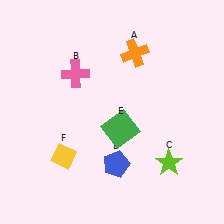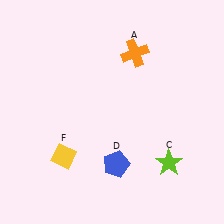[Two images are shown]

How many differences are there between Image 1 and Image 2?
There are 2 differences between the two images.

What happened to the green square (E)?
The green square (E) was removed in Image 2. It was in the bottom-right area of Image 1.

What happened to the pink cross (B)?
The pink cross (B) was removed in Image 2. It was in the top-left area of Image 1.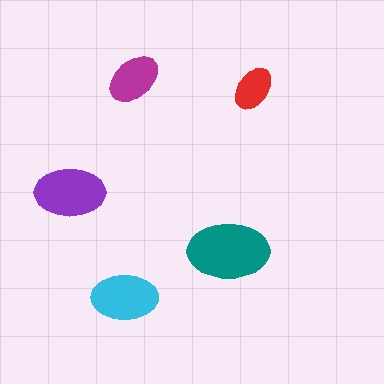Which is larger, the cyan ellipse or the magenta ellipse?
The cyan one.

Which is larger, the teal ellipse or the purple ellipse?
The teal one.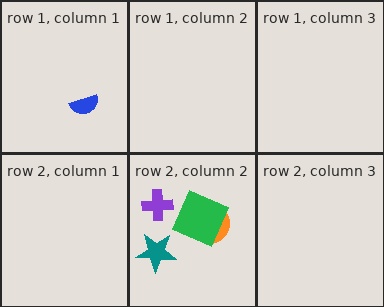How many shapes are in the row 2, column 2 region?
4.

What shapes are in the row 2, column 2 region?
The purple cross, the orange circle, the teal star, the green square.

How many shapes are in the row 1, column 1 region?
1.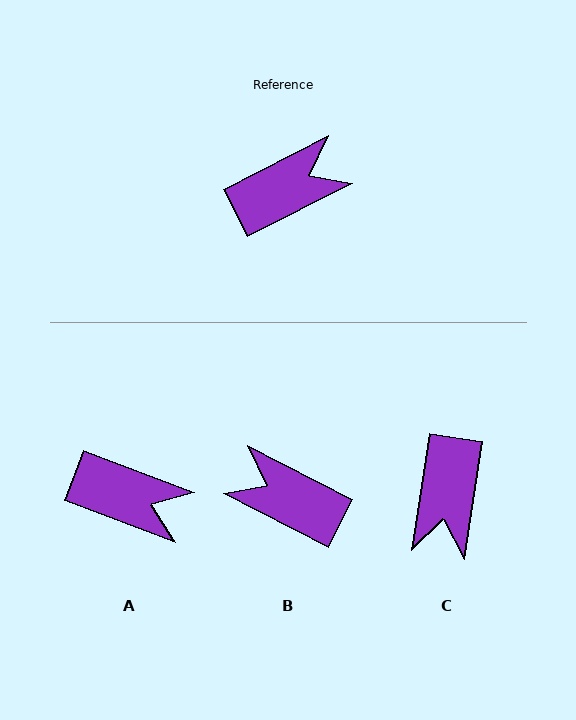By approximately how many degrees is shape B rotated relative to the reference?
Approximately 126 degrees counter-clockwise.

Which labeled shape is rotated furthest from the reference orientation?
B, about 126 degrees away.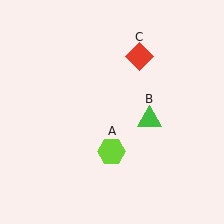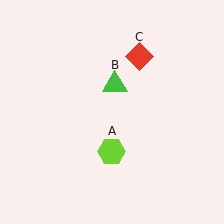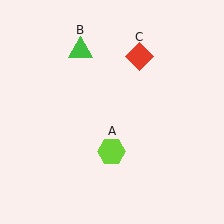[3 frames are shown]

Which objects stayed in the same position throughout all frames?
Lime hexagon (object A) and red diamond (object C) remained stationary.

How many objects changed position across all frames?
1 object changed position: green triangle (object B).